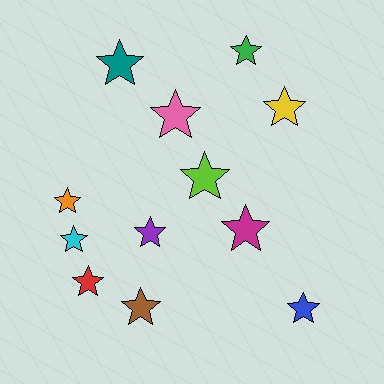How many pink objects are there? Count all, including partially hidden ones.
There is 1 pink object.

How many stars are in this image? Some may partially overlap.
There are 12 stars.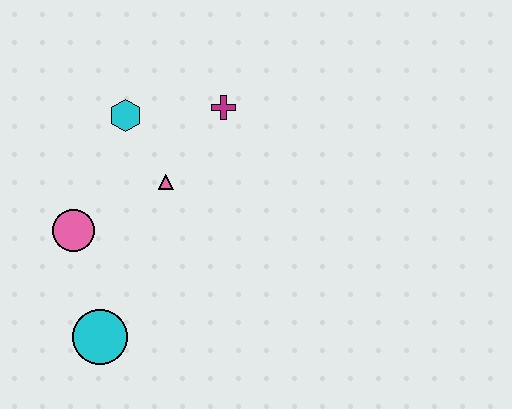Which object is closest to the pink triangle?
The cyan hexagon is closest to the pink triangle.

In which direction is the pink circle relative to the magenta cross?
The pink circle is to the left of the magenta cross.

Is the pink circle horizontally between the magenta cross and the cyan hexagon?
No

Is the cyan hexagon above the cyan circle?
Yes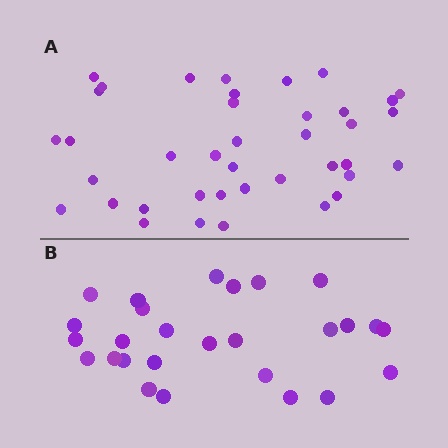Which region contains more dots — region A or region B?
Region A (the top region) has more dots.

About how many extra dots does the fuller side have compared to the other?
Region A has roughly 12 or so more dots than region B.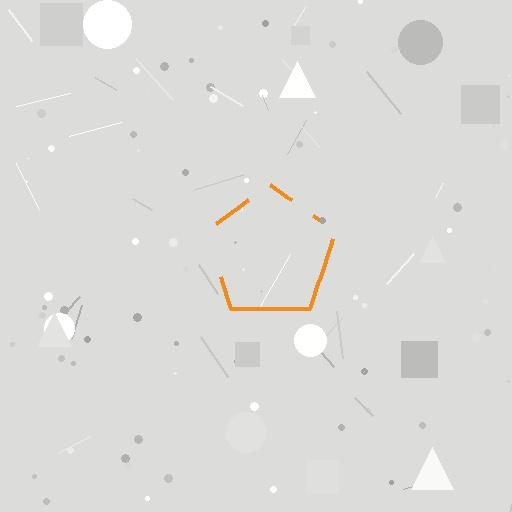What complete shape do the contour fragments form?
The contour fragments form a pentagon.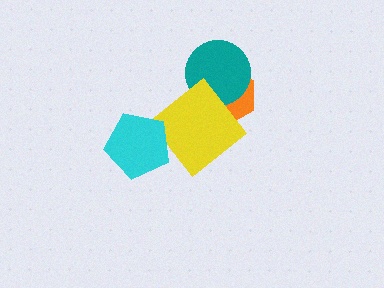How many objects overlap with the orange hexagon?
2 objects overlap with the orange hexagon.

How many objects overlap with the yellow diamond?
3 objects overlap with the yellow diamond.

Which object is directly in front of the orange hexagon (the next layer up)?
The teal circle is directly in front of the orange hexagon.